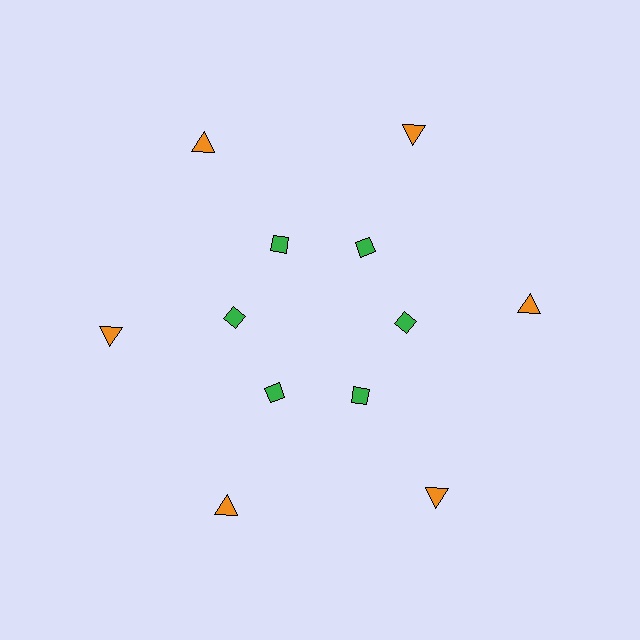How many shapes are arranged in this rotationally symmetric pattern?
There are 12 shapes, arranged in 6 groups of 2.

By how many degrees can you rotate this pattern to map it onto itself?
The pattern maps onto itself every 60 degrees of rotation.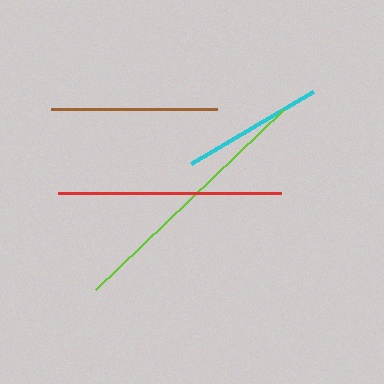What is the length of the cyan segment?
The cyan segment is approximately 142 pixels long.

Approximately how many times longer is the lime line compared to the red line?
The lime line is approximately 1.2 times the length of the red line.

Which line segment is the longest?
The lime line is the longest at approximately 260 pixels.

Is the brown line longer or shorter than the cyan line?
The brown line is longer than the cyan line.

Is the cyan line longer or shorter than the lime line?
The lime line is longer than the cyan line.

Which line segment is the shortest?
The cyan line is the shortest at approximately 142 pixels.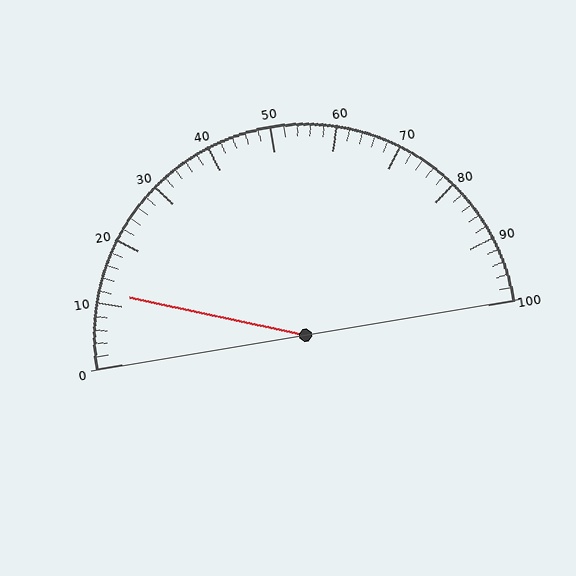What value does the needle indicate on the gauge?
The needle indicates approximately 12.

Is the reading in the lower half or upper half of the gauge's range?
The reading is in the lower half of the range (0 to 100).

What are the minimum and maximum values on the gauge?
The gauge ranges from 0 to 100.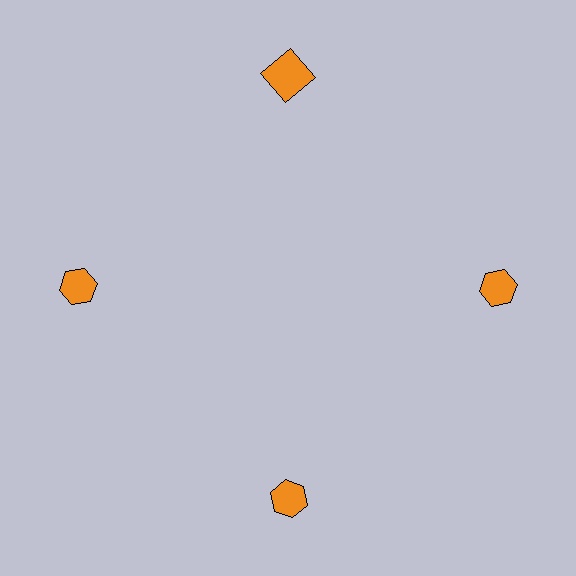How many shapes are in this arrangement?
There are 4 shapes arranged in a ring pattern.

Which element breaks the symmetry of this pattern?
The orange square at roughly the 12 o'clock position breaks the symmetry. All other shapes are orange hexagons.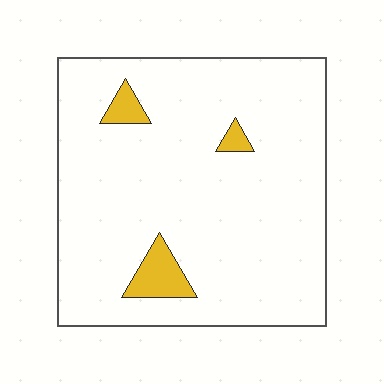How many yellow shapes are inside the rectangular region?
3.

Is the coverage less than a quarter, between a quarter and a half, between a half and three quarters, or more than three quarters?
Less than a quarter.